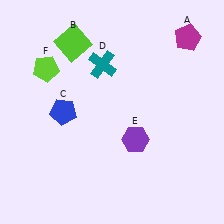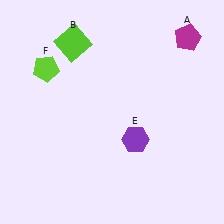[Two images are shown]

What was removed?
The teal cross (D), the blue pentagon (C) were removed in Image 2.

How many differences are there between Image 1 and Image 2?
There are 2 differences between the two images.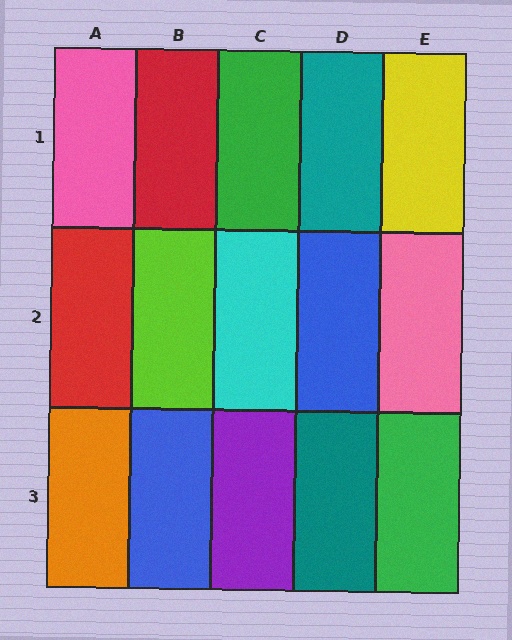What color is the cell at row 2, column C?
Cyan.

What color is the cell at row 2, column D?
Blue.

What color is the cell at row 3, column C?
Purple.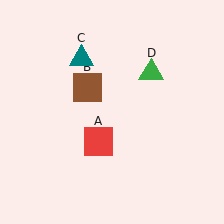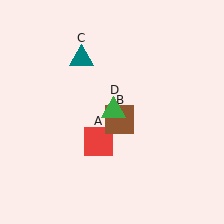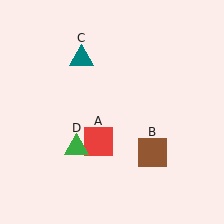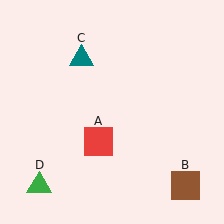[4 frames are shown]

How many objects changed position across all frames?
2 objects changed position: brown square (object B), green triangle (object D).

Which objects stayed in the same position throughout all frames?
Red square (object A) and teal triangle (object C) remained stationary.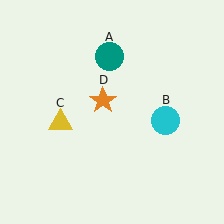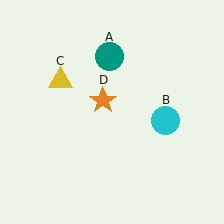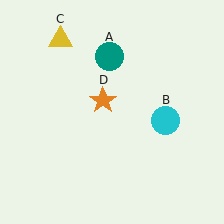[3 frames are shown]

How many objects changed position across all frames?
1 object changed position: yellow triangle (object C).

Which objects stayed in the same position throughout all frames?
Teal circle (object A) and cyan circle (object B) and orange star (object D) remained stationary.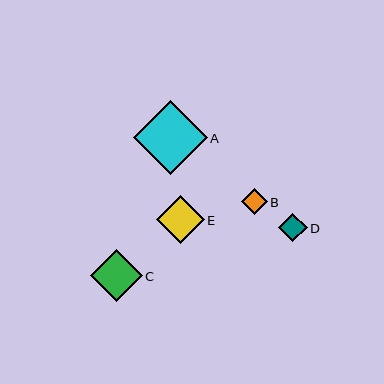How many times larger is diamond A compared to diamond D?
Diamond A is approximately 2.6 times the size of diamond D.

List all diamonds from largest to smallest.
From largest to smallest: A, C, E, D, B.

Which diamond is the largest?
Diamond A is the largest with a size of approximately 74 pixels.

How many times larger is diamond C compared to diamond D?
Diamond C is approximately 1.8 times the size of diamond D.